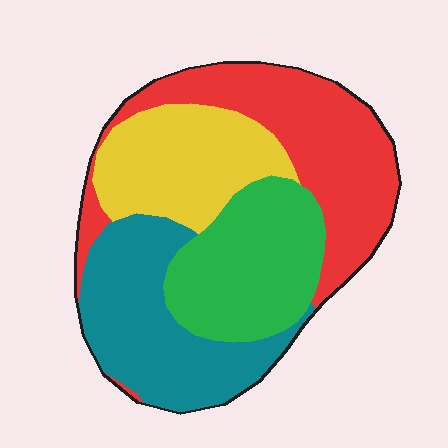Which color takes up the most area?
Red, at roughly 30%.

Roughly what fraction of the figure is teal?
Teal covers 26% of the figure.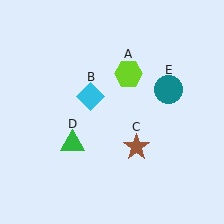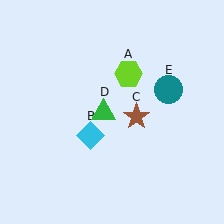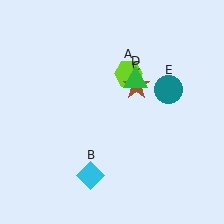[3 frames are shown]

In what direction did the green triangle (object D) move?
The green triangle (object D) moved up and to the right.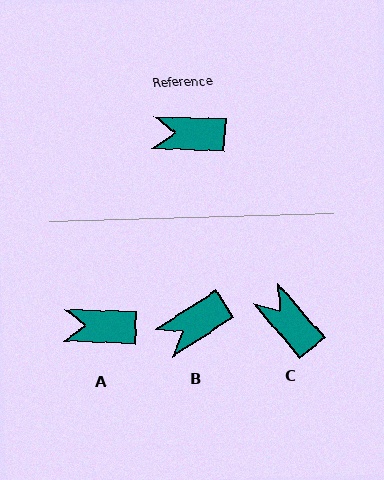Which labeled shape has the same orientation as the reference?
A.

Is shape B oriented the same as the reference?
No, it is off by about 35 degrees.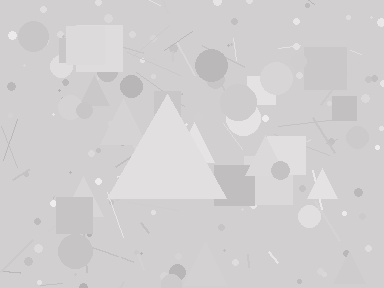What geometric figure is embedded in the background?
A triangle is embedded in the background.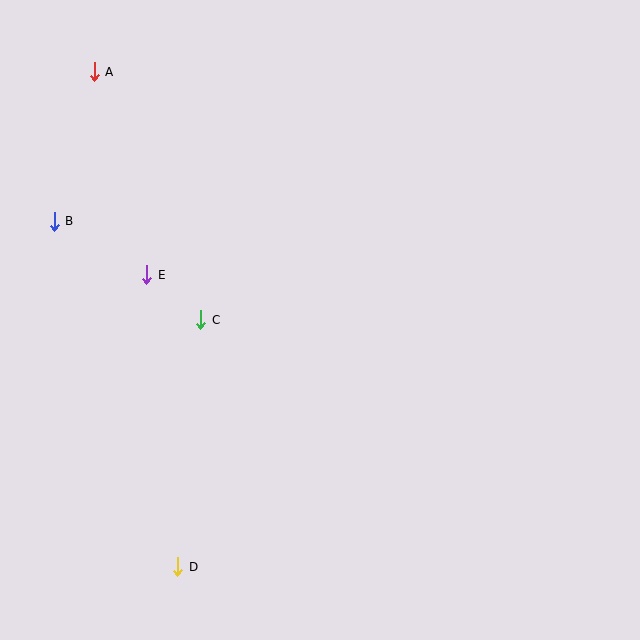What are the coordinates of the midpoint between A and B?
The midpoint between A and B is at (74, 147).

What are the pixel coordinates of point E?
Point E is at (147, 275).